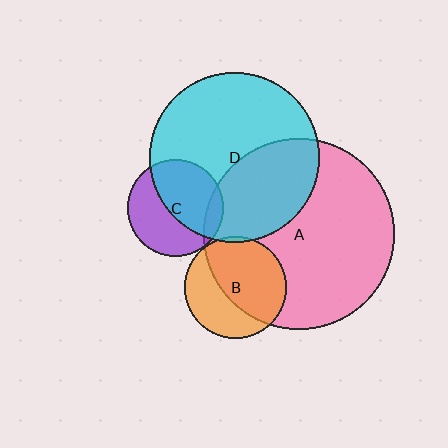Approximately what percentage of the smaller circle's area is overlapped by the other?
Approximately 10%.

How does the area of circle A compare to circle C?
Approximately 3.9 times.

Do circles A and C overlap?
Yes.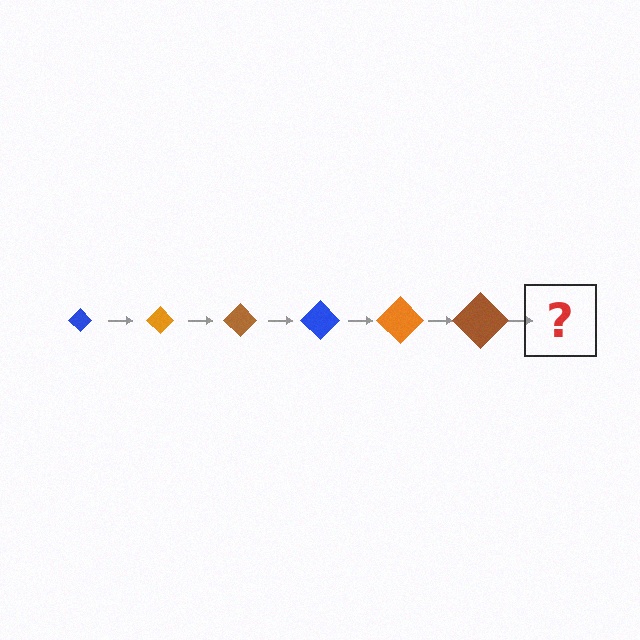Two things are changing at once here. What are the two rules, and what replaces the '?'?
The two rules are that the diamond grows larger each step and the color cycles through blue, orange, and brown. The '?' should be a blue diamond, larger than the previous one.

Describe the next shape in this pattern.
It should be a blue diamond, larger than the previous one.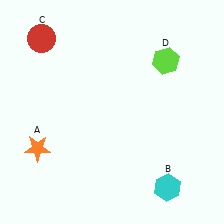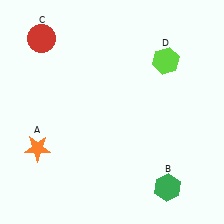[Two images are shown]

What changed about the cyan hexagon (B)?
In Image 1, B is cyan. In Image 2, it changed to green.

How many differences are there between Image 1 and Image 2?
There is 1 difference between the two images.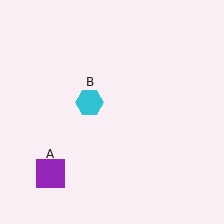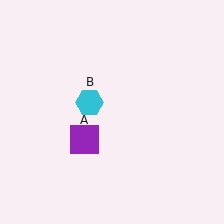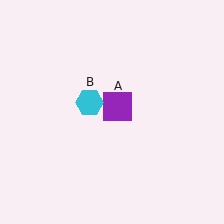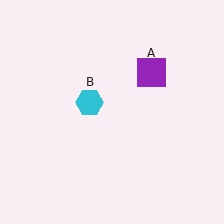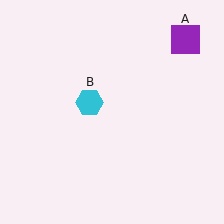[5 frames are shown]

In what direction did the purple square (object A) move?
The purple square (object A) moved up and to the right.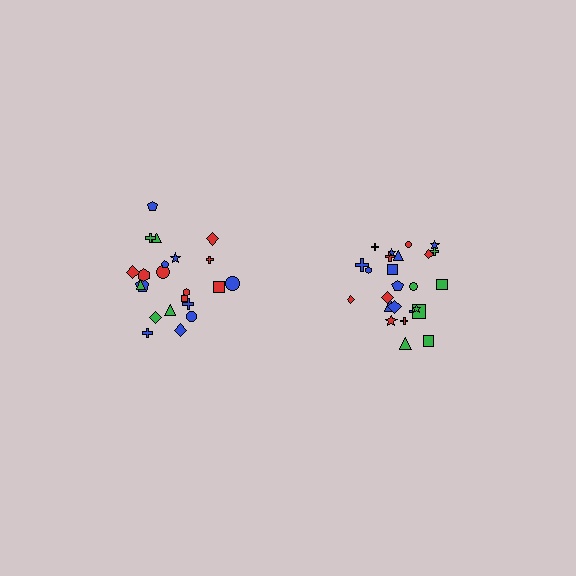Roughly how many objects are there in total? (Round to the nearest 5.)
Roughly 45 objects in total.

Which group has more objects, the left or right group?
The right group.